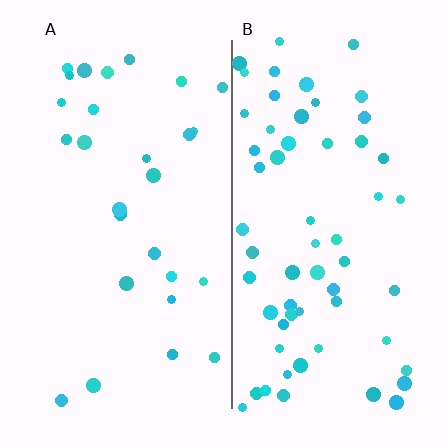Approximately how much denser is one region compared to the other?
Approximately 2.2× — region B over region A.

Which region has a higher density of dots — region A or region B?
B (the right).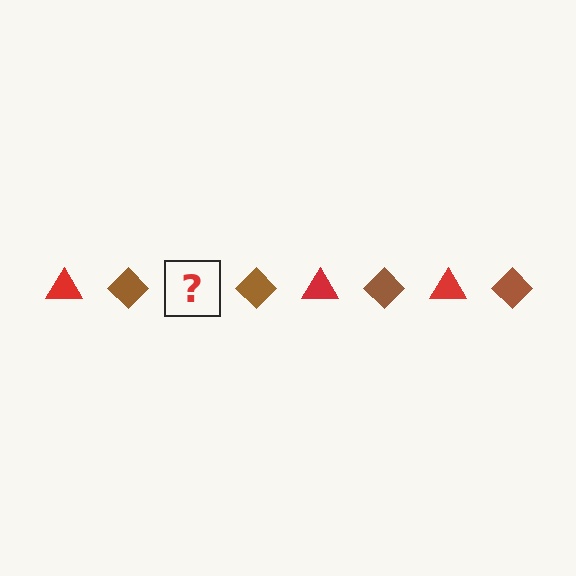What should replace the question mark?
The question mark should be replaced with a red triangle.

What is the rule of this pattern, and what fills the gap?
The rule is that the pattern alternates between red triangle and brown diamond. The gap should be filled with a red triangle.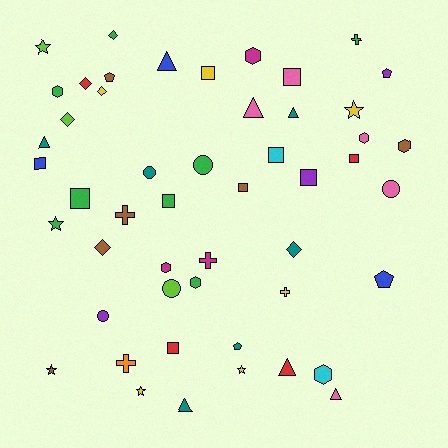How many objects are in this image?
There are 50 objects.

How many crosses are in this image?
There are 5 crosses.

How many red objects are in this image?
There are 4 red objects.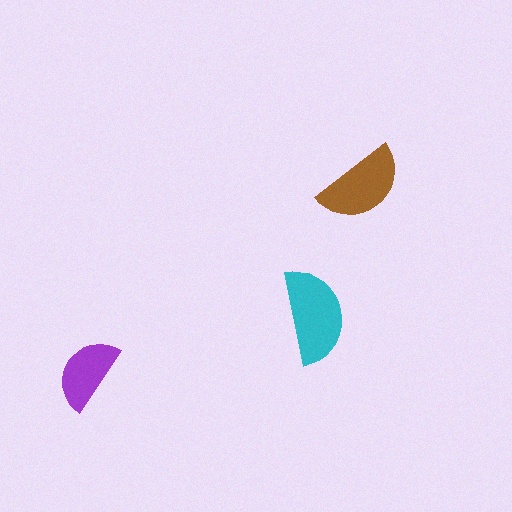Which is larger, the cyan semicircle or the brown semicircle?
The cyan one.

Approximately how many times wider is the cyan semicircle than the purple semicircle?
About 1.5 times wider.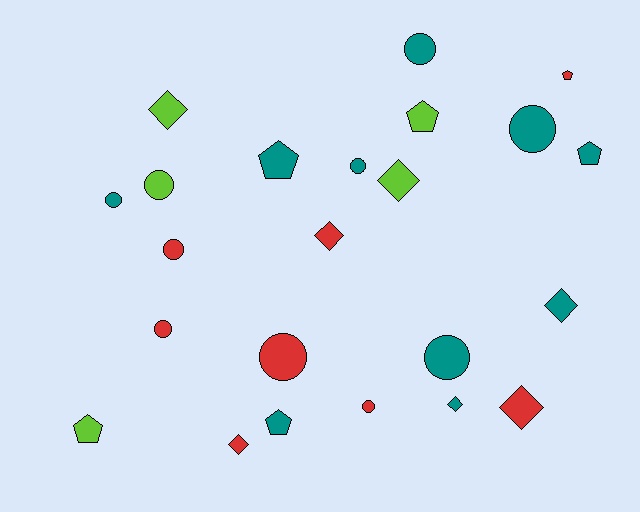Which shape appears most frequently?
Circle, with 10 objects.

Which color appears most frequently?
Teal, with 10 objects.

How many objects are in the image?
There are 23 objects.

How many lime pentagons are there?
There are 2 lime pentagons.